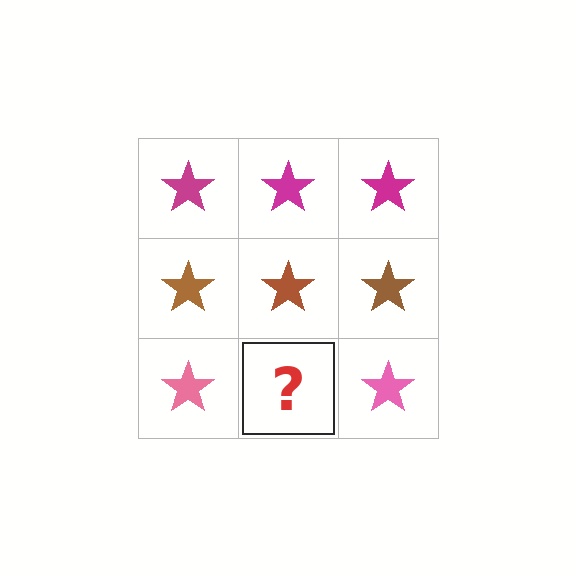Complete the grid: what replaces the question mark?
The question mark should be replaced with a pink star.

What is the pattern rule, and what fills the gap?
The rule is that each row has a consistent color. The gap should be filled with a pink star.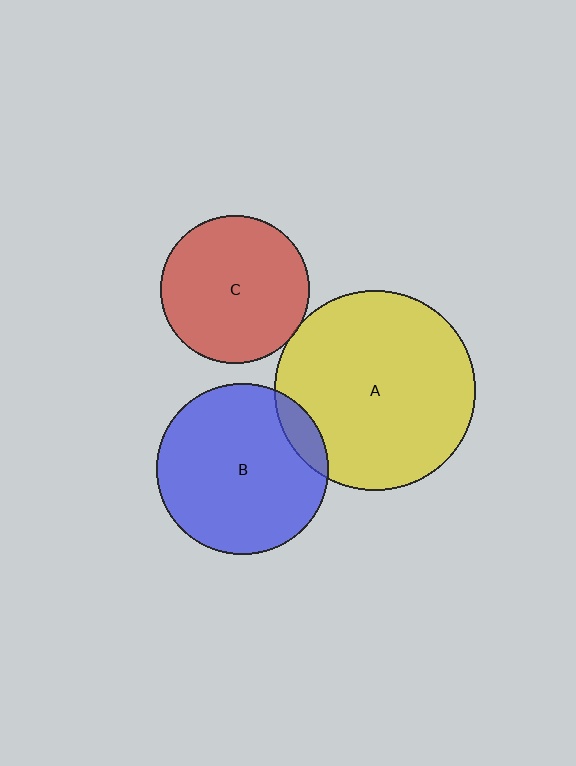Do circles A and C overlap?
Yes.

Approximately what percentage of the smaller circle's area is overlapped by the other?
Approximately 5%.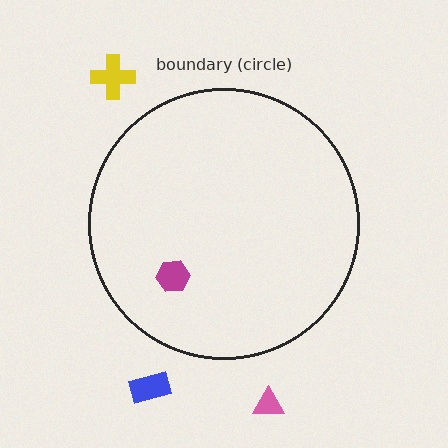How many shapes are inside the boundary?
1 inside, 3 outside.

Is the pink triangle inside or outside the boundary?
Outside.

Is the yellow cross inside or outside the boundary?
Outside.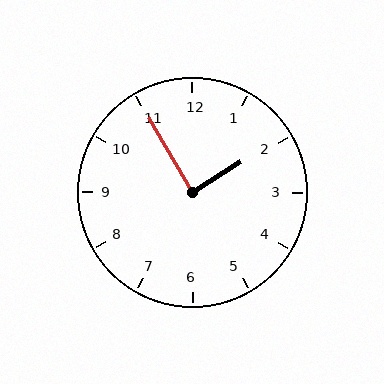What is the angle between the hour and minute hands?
Approximately 88 degrees.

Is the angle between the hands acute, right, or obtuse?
It is right.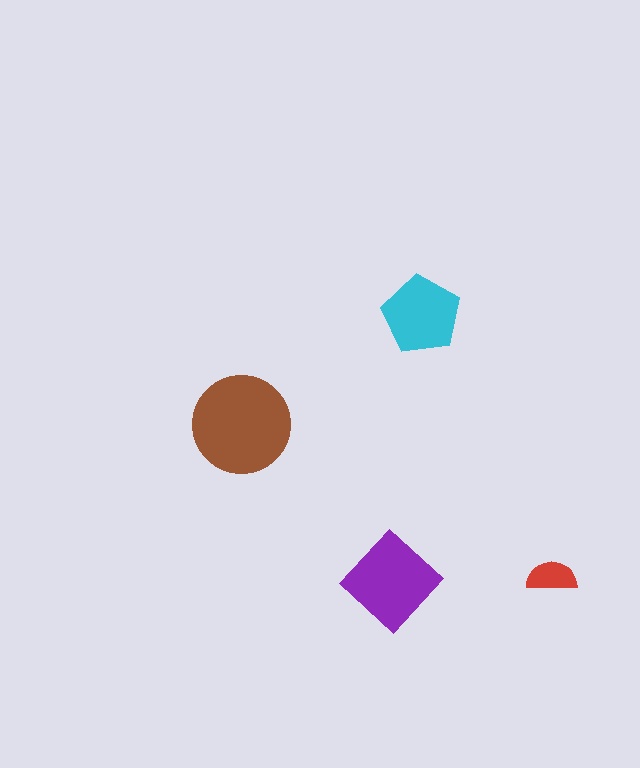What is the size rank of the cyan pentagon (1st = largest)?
3rd.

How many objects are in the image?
There are 4 objects in the image.